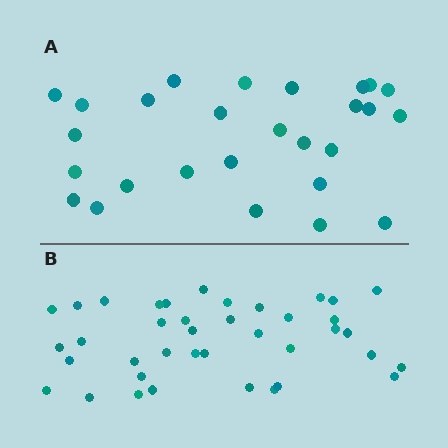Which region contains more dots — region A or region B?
Region B (the bottom region) has more dots.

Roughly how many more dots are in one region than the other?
Region B has roughly 12 or so more dots than region A.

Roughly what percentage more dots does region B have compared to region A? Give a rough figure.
About 45% more.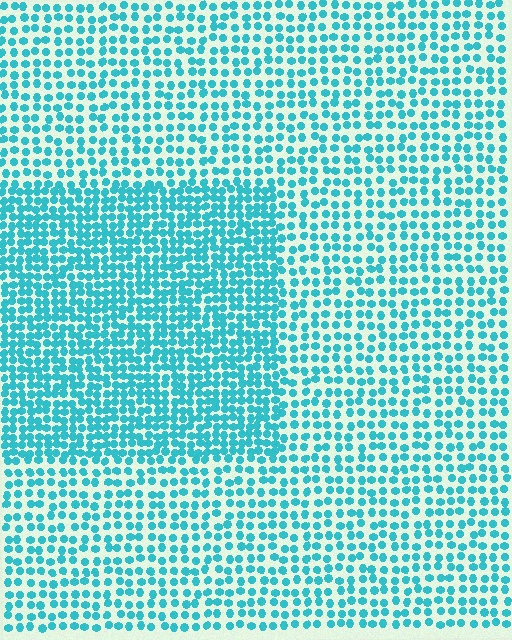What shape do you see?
I see a rectangle.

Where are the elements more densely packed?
The elements are more densely packed inside the rectangle boundary.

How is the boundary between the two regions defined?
The boundary is defined by a change in element density (approximately 1.7x ratio). All elements are the same color, size, and shape.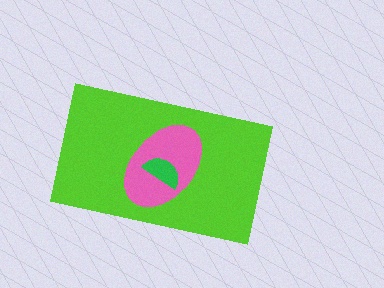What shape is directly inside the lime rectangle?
The pink ellipse.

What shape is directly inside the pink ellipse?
The green semicircle.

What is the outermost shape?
The lime rectangle.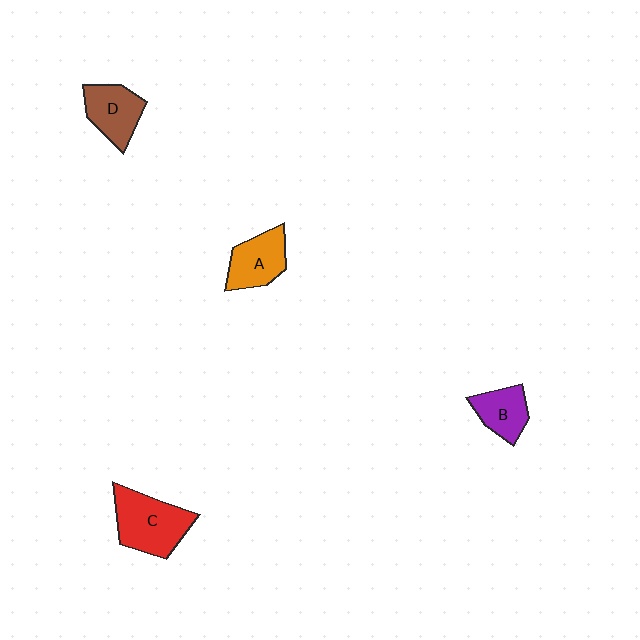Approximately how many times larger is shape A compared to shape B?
Approximately 1.2 times.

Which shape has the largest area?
Shape C (red).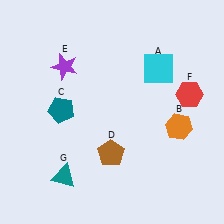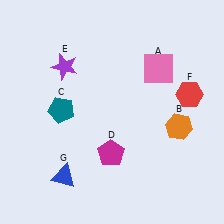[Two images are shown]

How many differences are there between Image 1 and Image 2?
There are 3 differences between the two images.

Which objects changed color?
A changed from cyan to pink. D changed from brown to magenta. G changed from teal to blue.